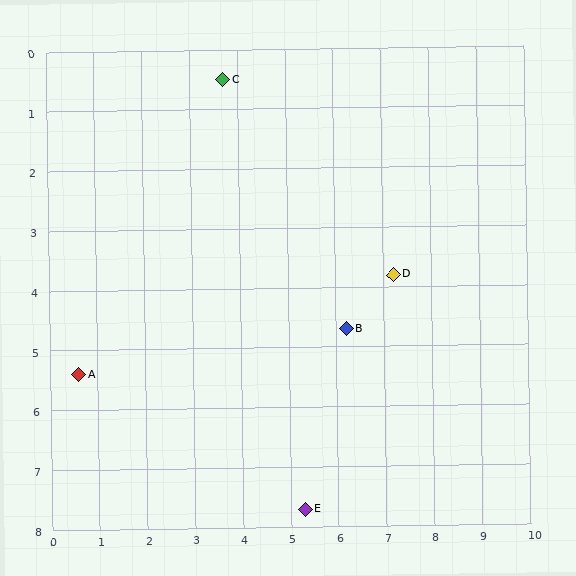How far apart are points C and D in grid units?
Points C and D are about 4.8 grid units apart.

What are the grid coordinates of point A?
Point A is at approximately (0.6, 5.4).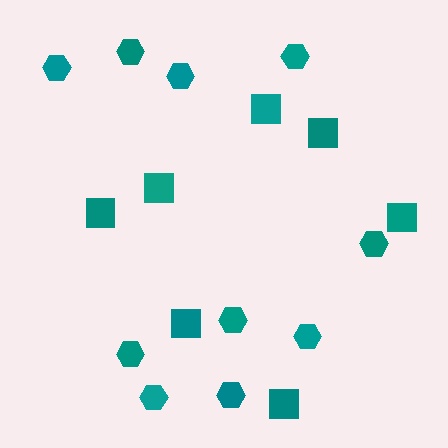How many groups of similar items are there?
There are 2 groups: one group of hexagons (10) and one group of squares (7).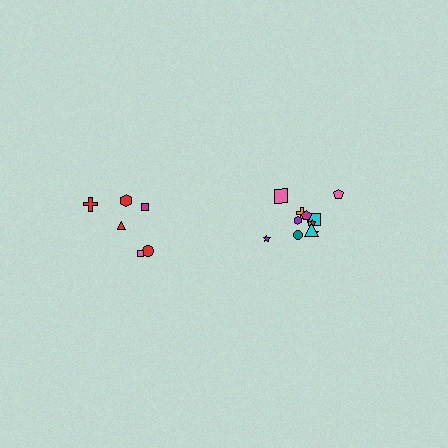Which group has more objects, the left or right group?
The right group.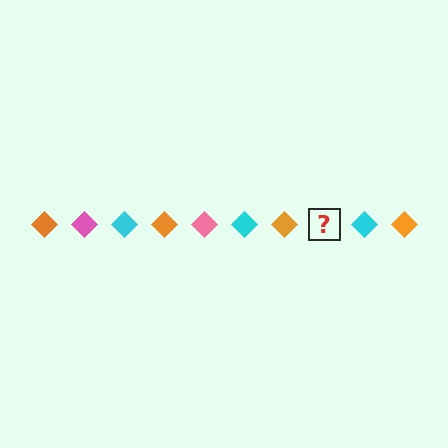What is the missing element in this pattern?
The missing element is a pink diamond.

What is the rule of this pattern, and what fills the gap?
The rule is that the pattern cycles through orange, pink, cyan diamonds. The gap should be filled with a pink diamond.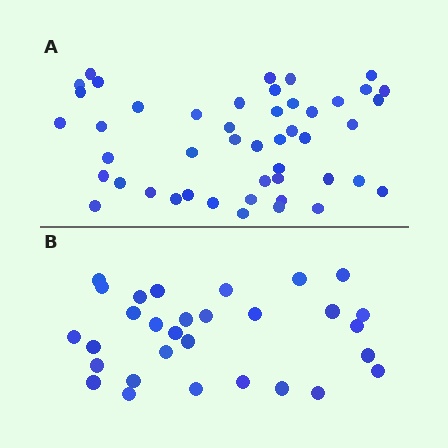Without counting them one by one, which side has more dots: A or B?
Region A (the top region) has more dots.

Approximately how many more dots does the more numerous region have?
Region A has approximately 15 more dots than region B.